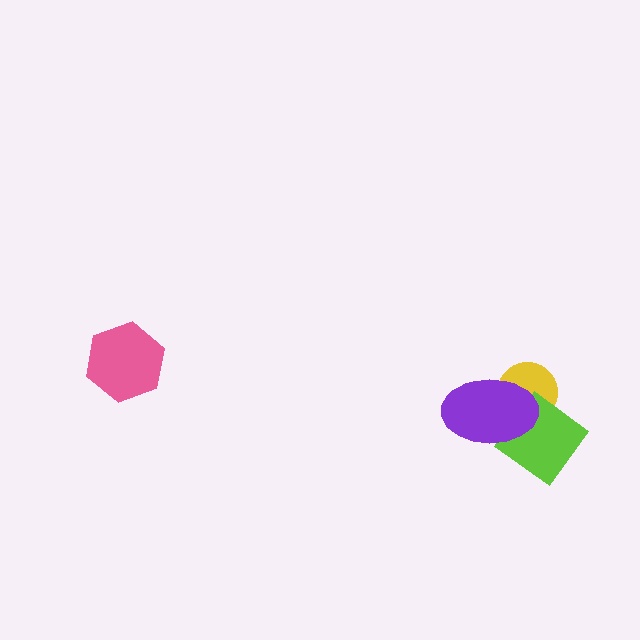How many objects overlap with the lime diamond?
2 objects overlap with the lime diamond.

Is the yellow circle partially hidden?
Yes, it is partially covered by another shape.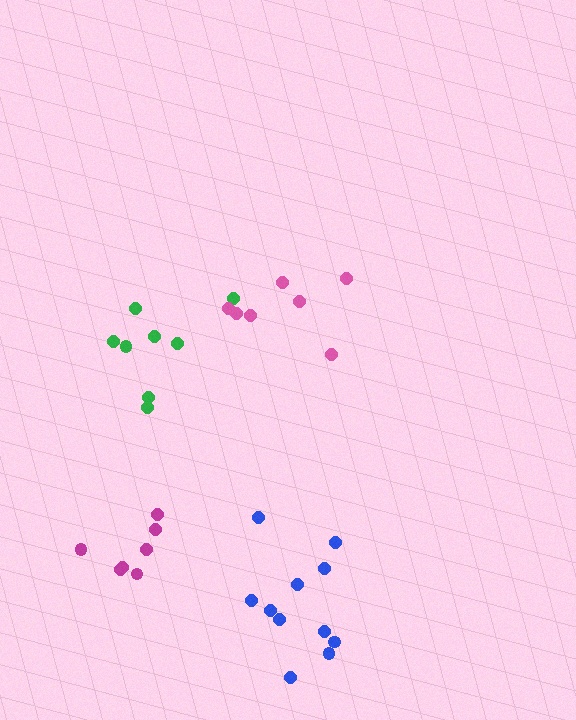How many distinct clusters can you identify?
There are 4 distinct clusters.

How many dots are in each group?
Group 1: 8 dots, Group 2: 7 dots, Group 3: 7 dots, Group 4: 11 dots (33 total).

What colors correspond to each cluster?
The clusters are colored: green, magenta, pink, blue.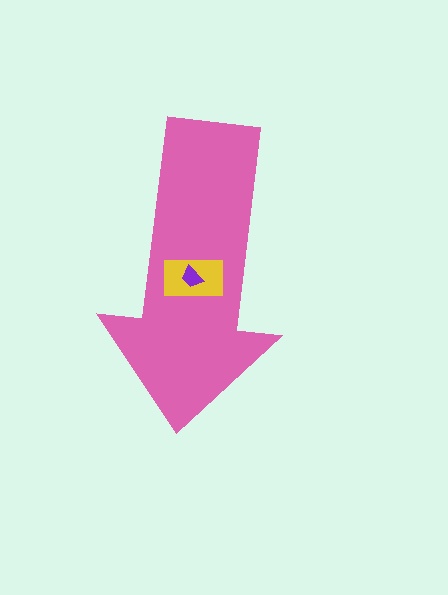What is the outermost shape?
The pink arrow.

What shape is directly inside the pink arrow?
The yellow rectangle.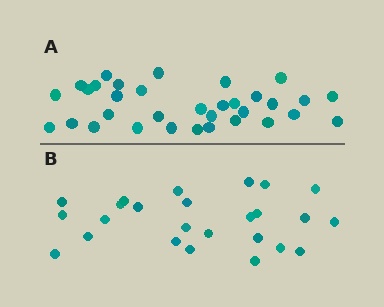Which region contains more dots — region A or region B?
Region A (the top region) has more dots.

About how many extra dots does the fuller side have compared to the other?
Region A has roughly 8 or so more dots than region B.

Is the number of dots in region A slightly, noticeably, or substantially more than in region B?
Region A has noticeably more, but not dramatically so. The ratio is roughly 1.3 to 1.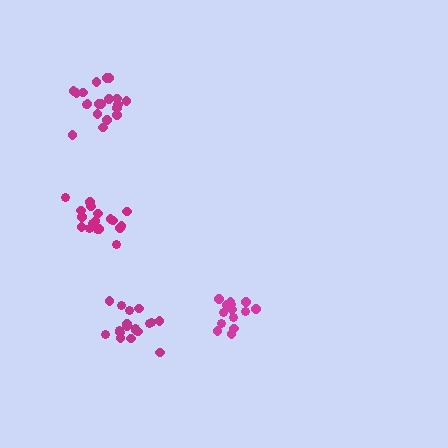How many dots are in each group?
Group 1: 14 dots, Group 2: 20 dots, Group 3: 18 dots, Group 4: 19 dots (71 total).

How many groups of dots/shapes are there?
There are 4 groups.